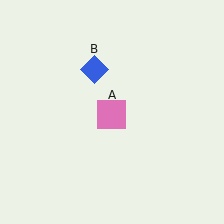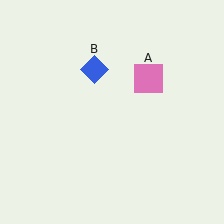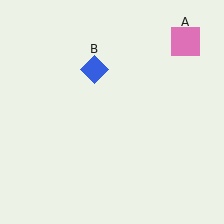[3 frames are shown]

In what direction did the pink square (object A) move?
The pink square (object A) moved up and to the right.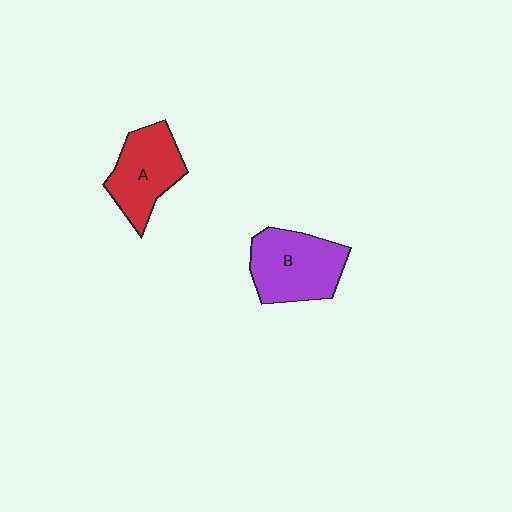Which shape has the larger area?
Shape B (purple).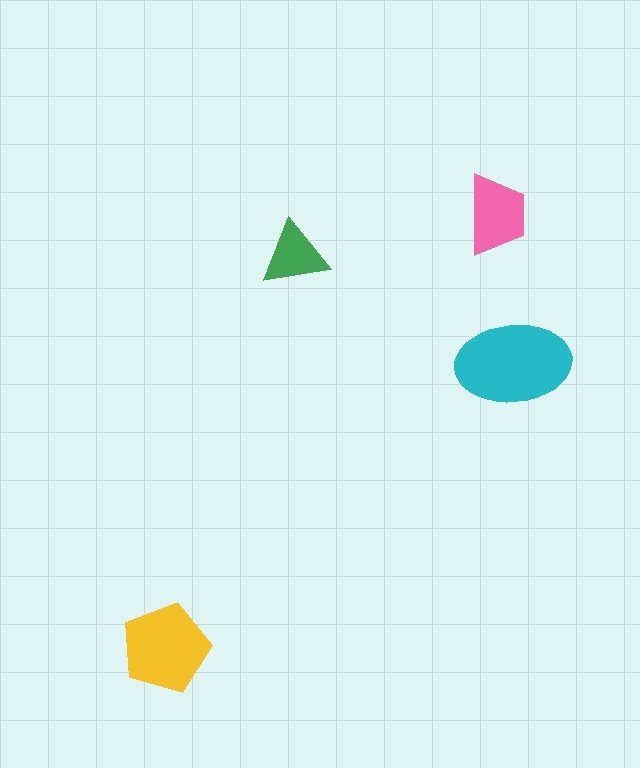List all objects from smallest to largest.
The green triangle, the pink trapezoid, the yellow pentagon, the cyan ellipse.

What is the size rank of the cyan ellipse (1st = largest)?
1st.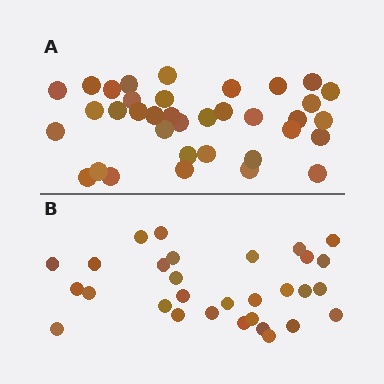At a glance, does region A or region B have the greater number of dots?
Region A (the top region) has more dots.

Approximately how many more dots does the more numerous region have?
Region A has about 6 more dots than region B.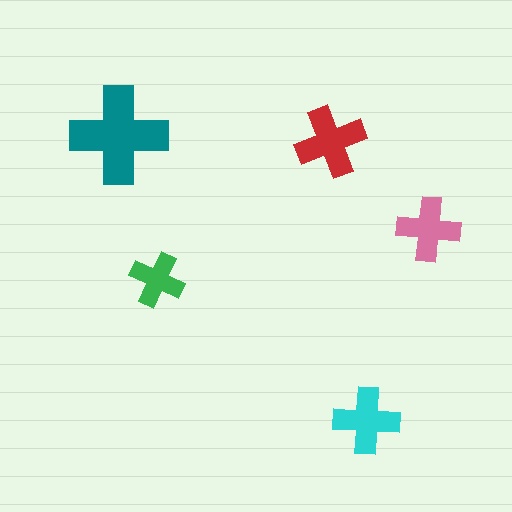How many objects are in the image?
There are 5 objects in the image.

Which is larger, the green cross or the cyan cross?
The cyan one.